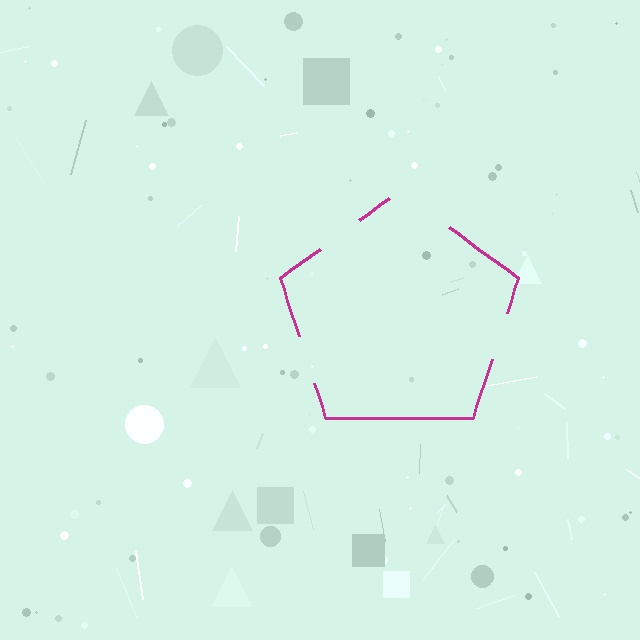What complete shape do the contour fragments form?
The contour fragments form a pentagon.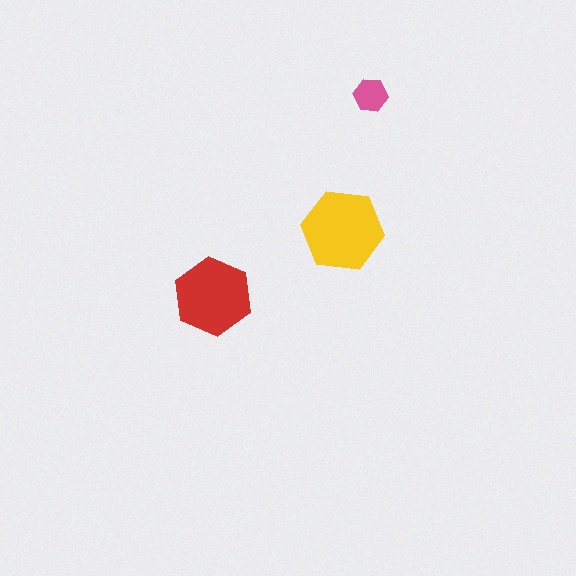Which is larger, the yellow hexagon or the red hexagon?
The yellow one.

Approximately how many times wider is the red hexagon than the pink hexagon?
About 2.5 times wider.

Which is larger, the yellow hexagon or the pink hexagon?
The yellow one.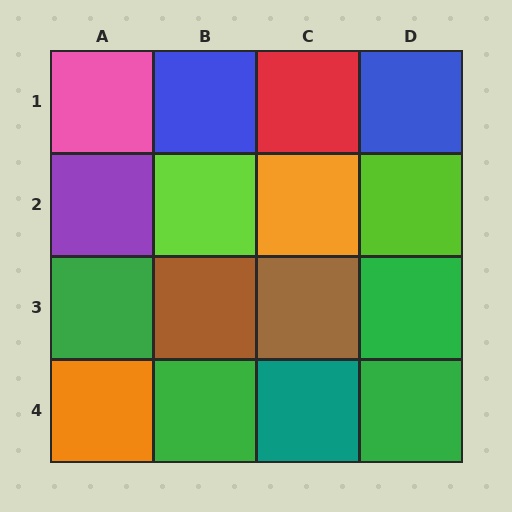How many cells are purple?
1 cell is purple.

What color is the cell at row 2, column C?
Orange.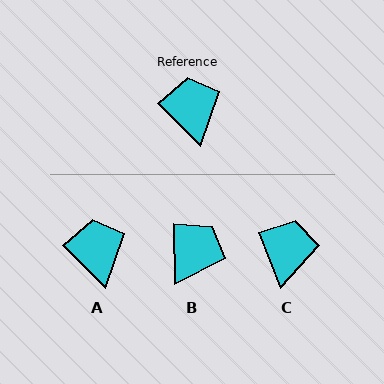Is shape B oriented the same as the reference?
No, it is off by about 45 degrees.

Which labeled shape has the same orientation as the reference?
A.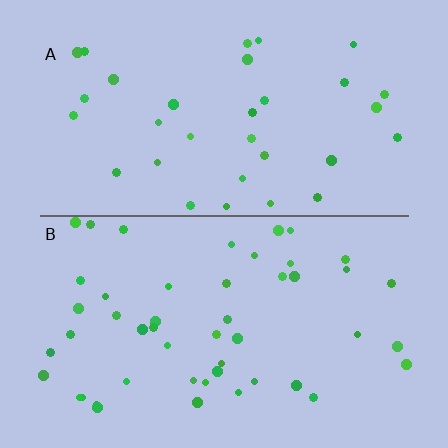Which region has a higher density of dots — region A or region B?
B (the bottom).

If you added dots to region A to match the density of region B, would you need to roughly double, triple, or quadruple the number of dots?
Approximately double.